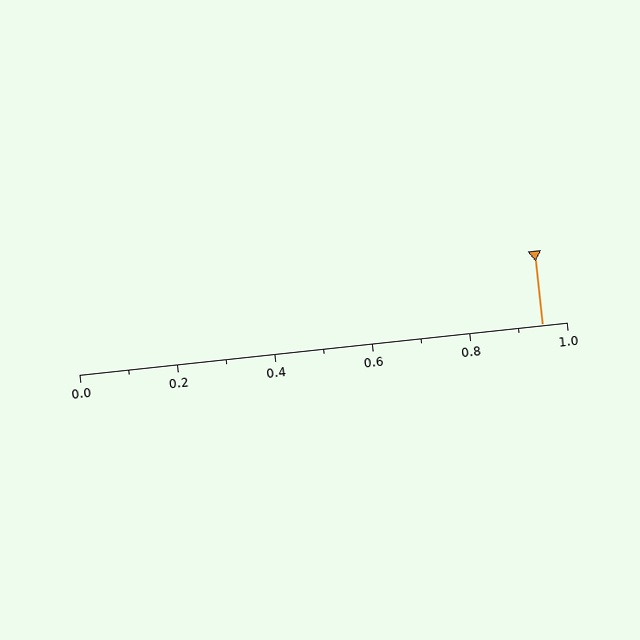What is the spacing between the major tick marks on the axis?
The major ticks are spaced 0.2 apart.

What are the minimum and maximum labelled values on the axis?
The axis runs from 0.0 to 1.0.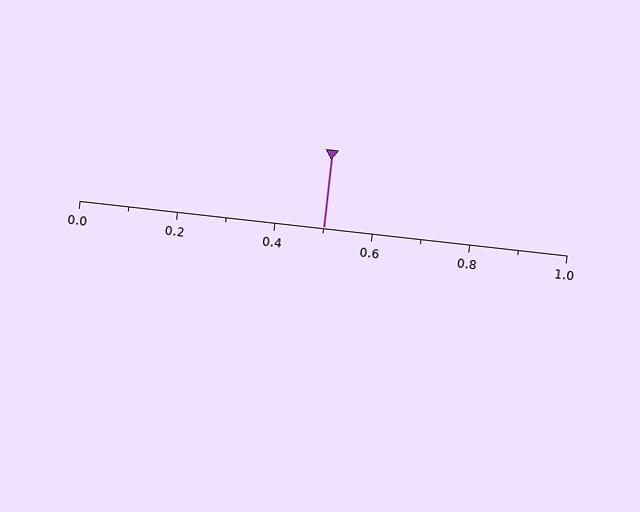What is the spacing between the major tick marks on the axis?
The major ticks are spaced 0.2 apart.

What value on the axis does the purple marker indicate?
The marker indicates approximately 0.5.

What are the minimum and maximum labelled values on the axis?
The axis runs from 0.0 to 1.0.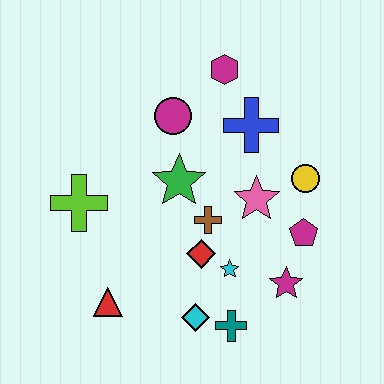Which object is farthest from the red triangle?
The magenta hexagon is farthest from the red triangle.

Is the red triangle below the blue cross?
Yes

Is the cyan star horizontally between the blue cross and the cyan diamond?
Yes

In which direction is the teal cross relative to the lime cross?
The teal cross is to the right of the lime cross.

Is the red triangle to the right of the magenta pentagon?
No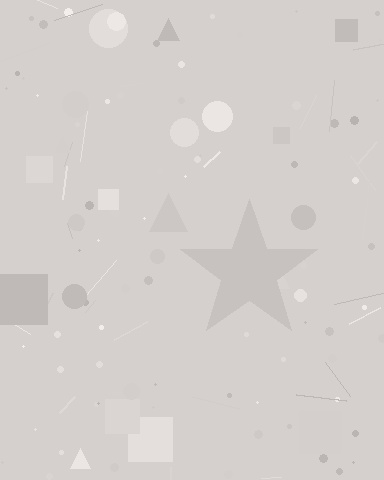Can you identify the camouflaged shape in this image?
The camouflaged shape is a star.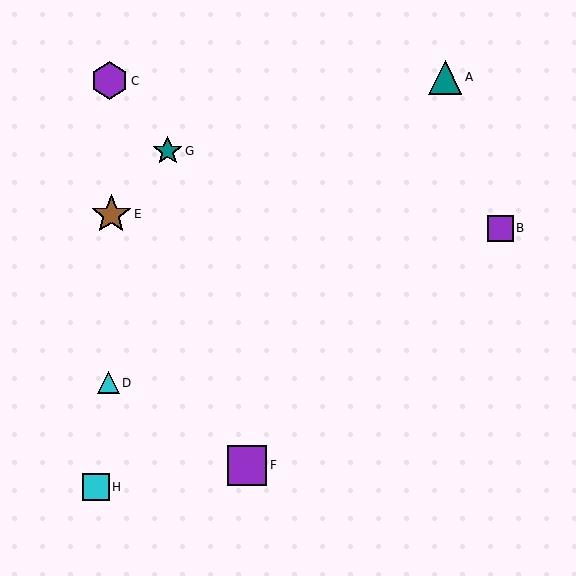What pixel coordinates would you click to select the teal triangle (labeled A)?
Click at (445, 77) to select the teal triangle A.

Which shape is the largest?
The brown star (labeled E) is the largest.